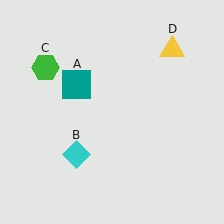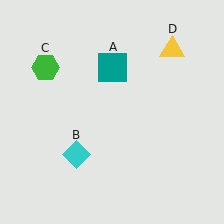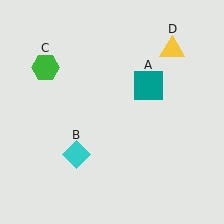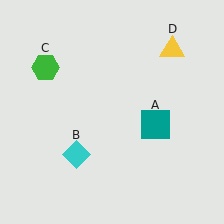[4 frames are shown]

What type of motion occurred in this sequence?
The teal square (object A) rotated clockwise around the center of the scene.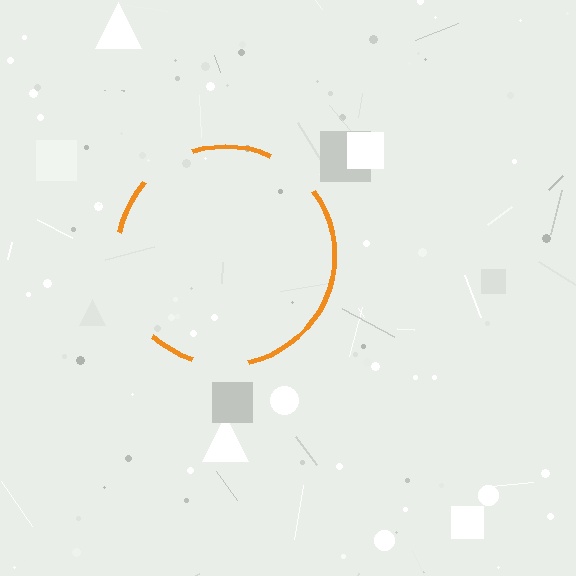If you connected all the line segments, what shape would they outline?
They would outline a circle.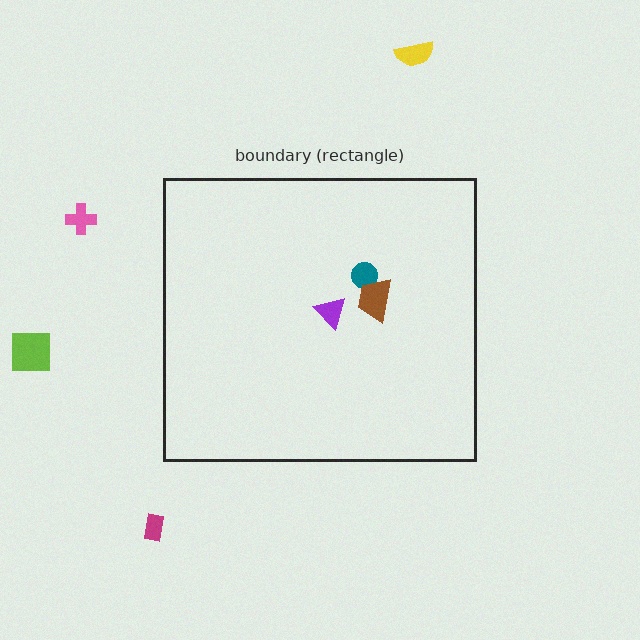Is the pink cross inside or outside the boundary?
Outside.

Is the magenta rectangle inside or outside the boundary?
Outside.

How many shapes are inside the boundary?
3 inside, 4 outside.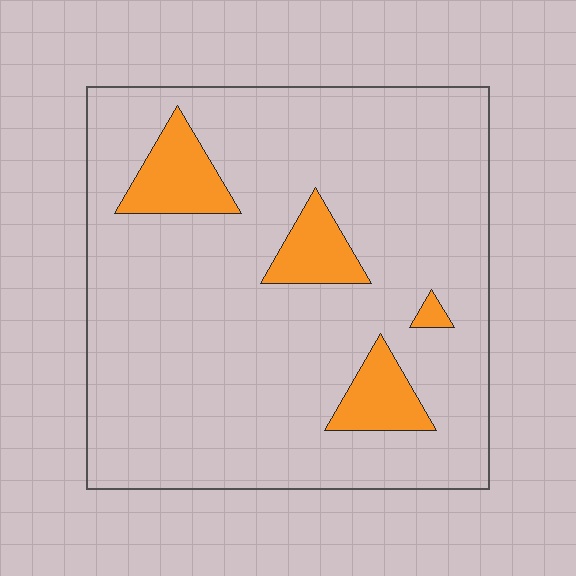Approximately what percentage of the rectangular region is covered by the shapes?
Approximately 10%.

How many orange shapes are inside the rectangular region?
4.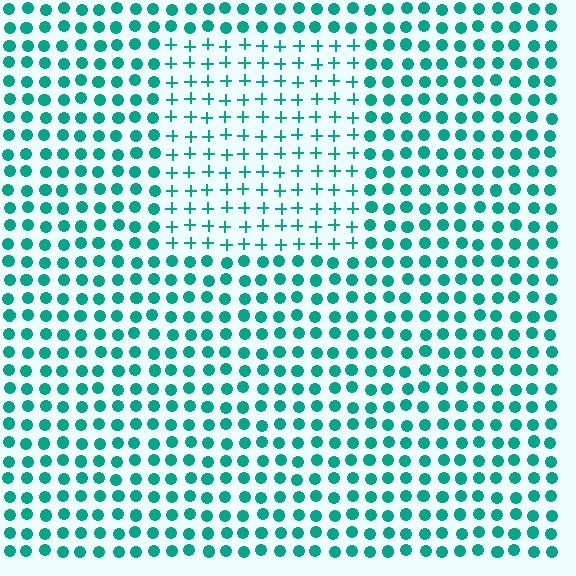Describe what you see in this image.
The image is filled with small teal elements arranged in a uniform grid. A rectangle-shaped region contains plus signs, while the surrounding area contains circles. The boundary is defined purely by the change in element shape.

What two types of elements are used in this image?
The image uses plus signs inside the rectangle region and circles outside it.